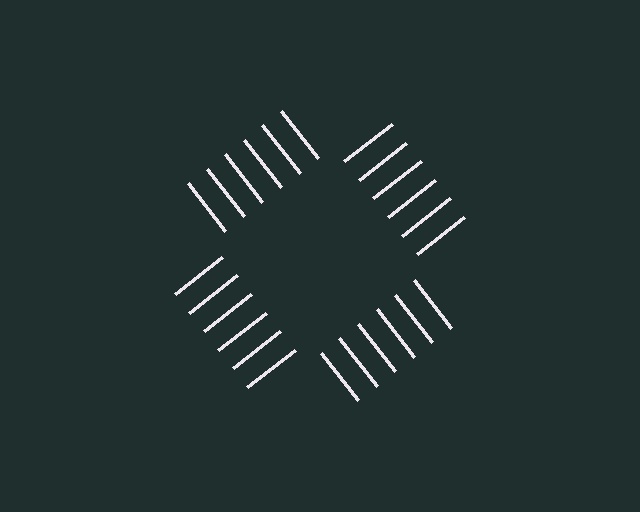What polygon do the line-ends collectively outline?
An illusory square — the line segments terminate on its edges but no continuous stroke is drawn.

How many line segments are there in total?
24 — 6 along each of the 4 edges.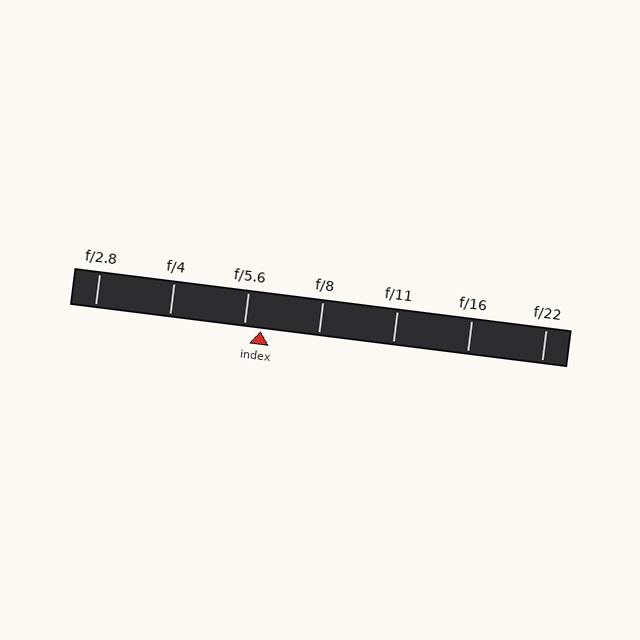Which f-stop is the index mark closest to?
The index mark is closest to f/5.6.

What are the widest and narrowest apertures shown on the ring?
The widest aperture shown is f/2.8 and the narrowest is f/22.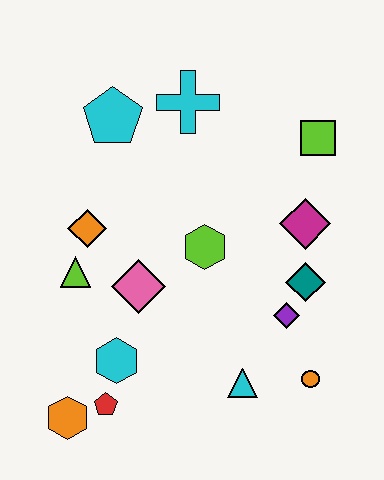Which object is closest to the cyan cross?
The cyan pentagon is closest to the cyan cross.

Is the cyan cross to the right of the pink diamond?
Yes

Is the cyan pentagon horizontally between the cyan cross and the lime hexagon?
No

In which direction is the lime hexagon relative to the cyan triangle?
The lime hexagon is above the cyan triangle.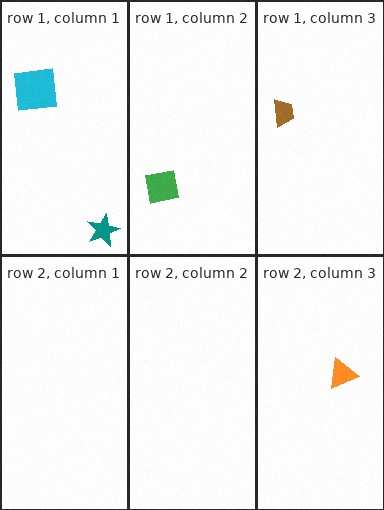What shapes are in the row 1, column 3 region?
The brown trapezoid.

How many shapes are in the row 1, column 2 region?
1.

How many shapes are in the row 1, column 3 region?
1.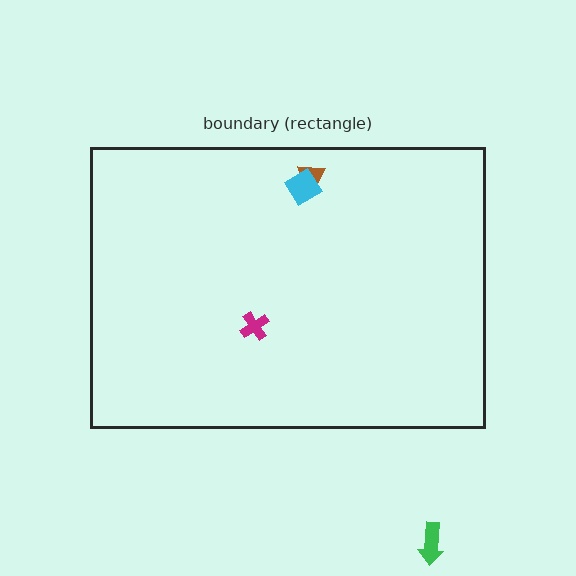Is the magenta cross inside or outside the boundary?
Inside.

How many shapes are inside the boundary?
3 inside, 1 outside.